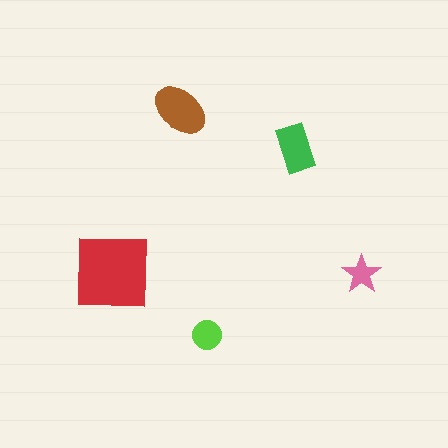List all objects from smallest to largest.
The pink star, the lime circle, the green rectangle, the brown ellipse, the red square.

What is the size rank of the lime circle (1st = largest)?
4th.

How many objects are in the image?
There are 5 objects in the image.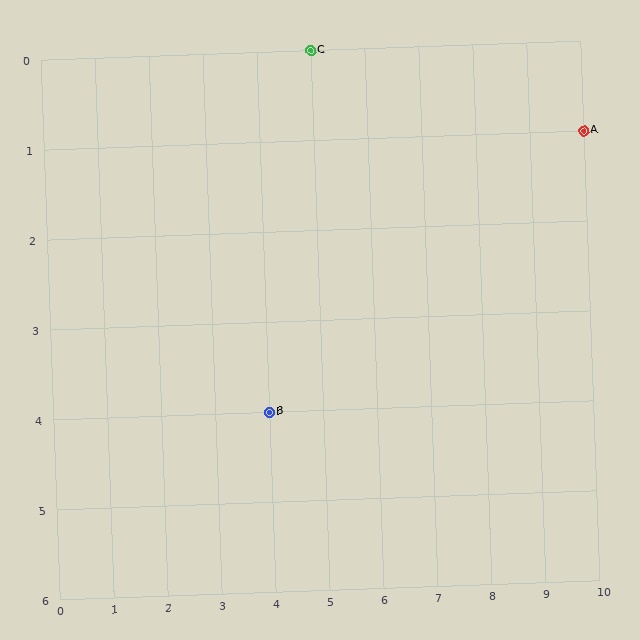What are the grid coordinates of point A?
Point A is at grid coordinates (10, 1).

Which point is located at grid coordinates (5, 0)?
Point C is at (5, 0).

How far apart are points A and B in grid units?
Points A and B are 6 columns and 3 rows apart (about 6.7 grid units diagonally).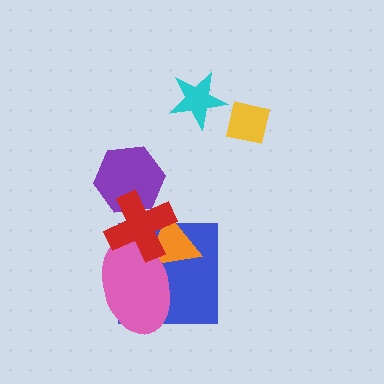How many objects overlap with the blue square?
3 objects overlap with the blue square.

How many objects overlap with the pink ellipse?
3 objects overlap with the pink ellipse.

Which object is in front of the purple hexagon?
The red cross is in front of the purple hexagon.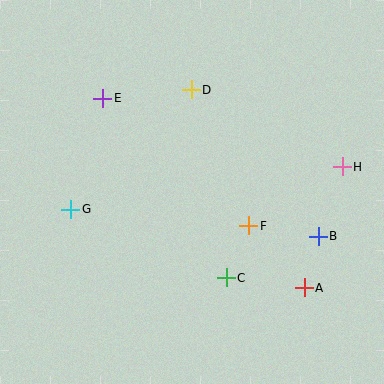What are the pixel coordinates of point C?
Point C is at (226, 278).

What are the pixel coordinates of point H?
Point H is at (342, 167).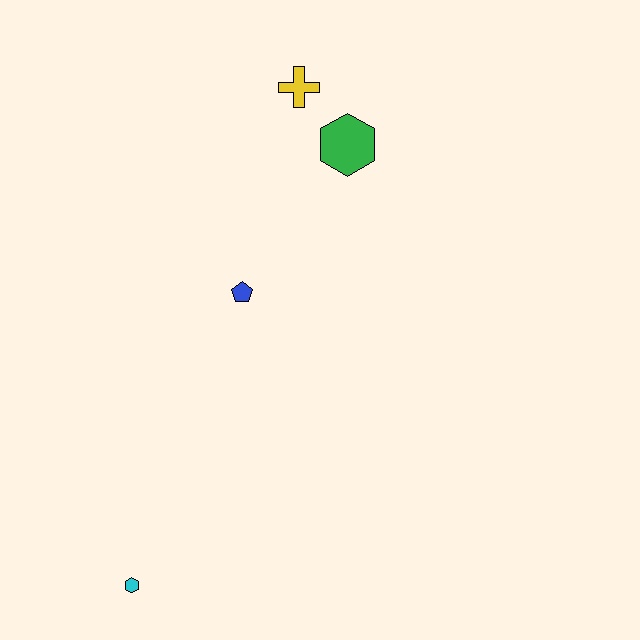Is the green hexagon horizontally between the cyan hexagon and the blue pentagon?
No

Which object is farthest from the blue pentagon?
The cyan hexagon is farthest from the blue pentagon.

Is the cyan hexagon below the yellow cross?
Yes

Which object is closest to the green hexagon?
The yellow cross is closest to the green hexagon.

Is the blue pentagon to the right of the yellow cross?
No